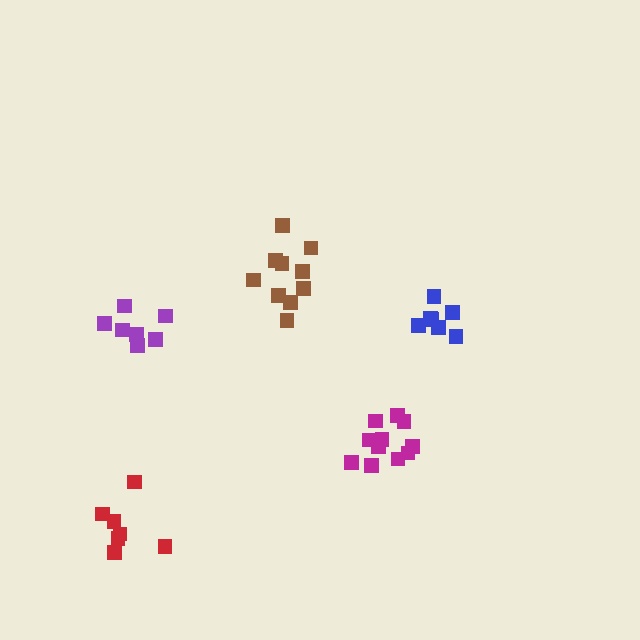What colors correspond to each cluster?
The clusters are colored: magenta, brown, blue, red, purple.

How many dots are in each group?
Group 1: 12 dots, Group 2: 10 dots, Group 3: 7 dots, Group 4: 7 dots, Group 5: 7 dots (43 total).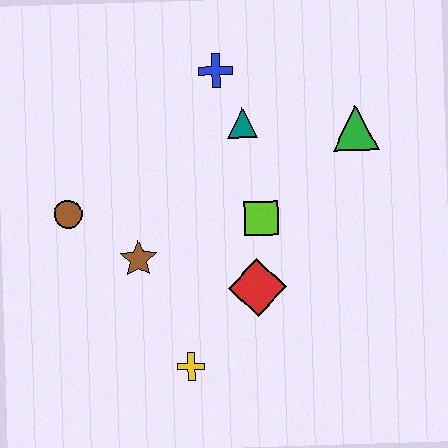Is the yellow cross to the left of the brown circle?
No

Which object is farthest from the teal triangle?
The yellow cross is farthest from the teal triangle.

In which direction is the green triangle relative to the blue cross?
The green triangle is to the right of the blue cross.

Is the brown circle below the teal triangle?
Yes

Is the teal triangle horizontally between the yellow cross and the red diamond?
Yes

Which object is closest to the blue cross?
The teal triangle is closest to the blue cross.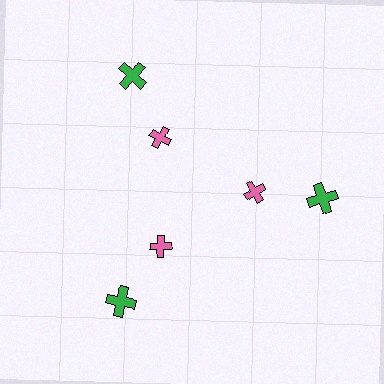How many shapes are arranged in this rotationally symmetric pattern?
There are 6 shapes, arranged in 3 groups of 2.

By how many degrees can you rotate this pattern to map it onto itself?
The pattern maps onto itself every 120 degrees of rotation.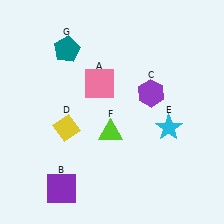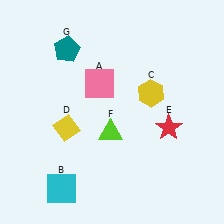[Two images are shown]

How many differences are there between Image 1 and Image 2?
There are 3 differences between the two images.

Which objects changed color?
B changed from purple to cyan. C changed from purple to yellow. E changed from cyan to red.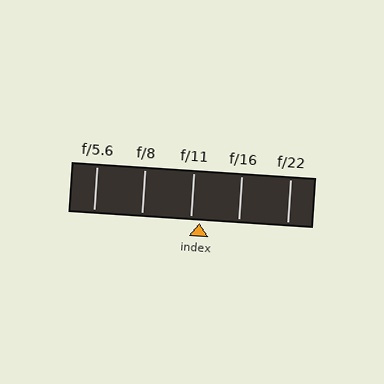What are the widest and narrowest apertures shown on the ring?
The widest aperture shown is f/5.6 and the narrowest is f/22.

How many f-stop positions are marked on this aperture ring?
There are 5 f-stop positions marked.